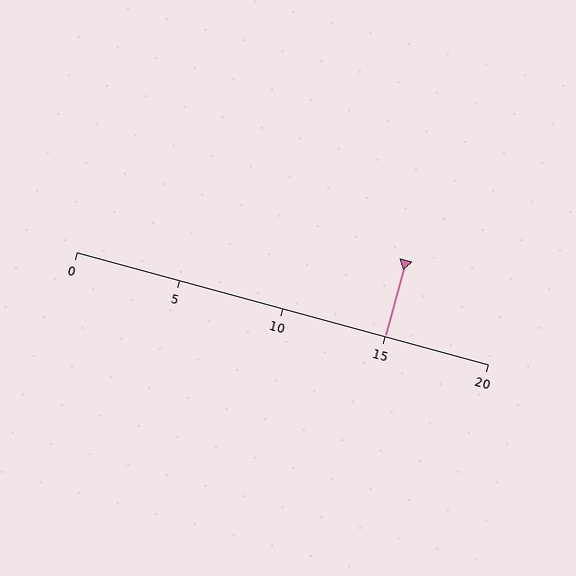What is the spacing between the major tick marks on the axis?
The major ticks are spaced 5 apart.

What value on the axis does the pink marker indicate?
The marker indicates approximately 15.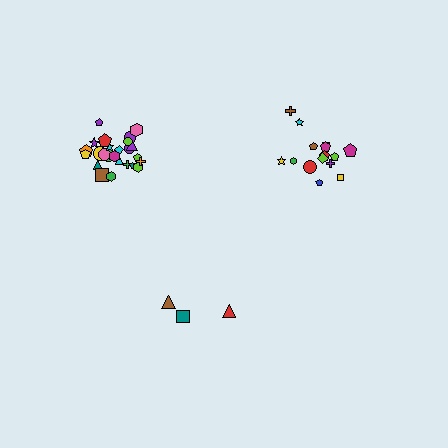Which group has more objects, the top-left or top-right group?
The top-left group.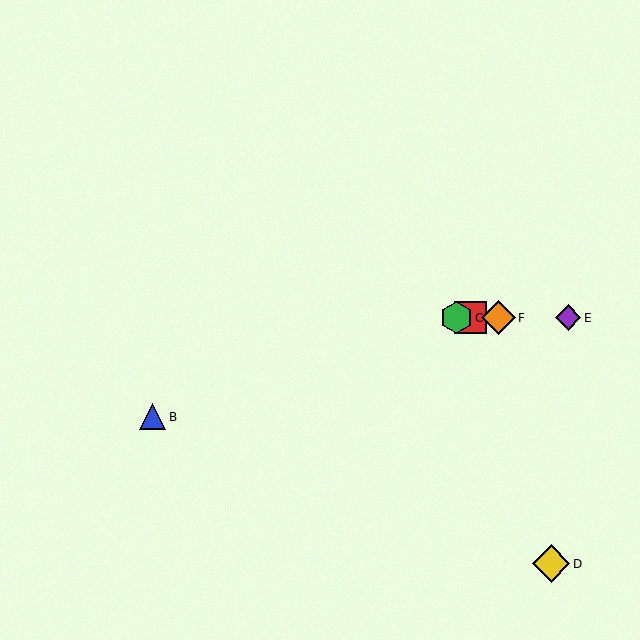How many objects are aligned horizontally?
4 objects (A, C, E, F) are aligned horizontally.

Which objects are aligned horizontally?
Objects A, C, E, F are aligned horizontally.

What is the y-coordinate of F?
Object F is at y≈318.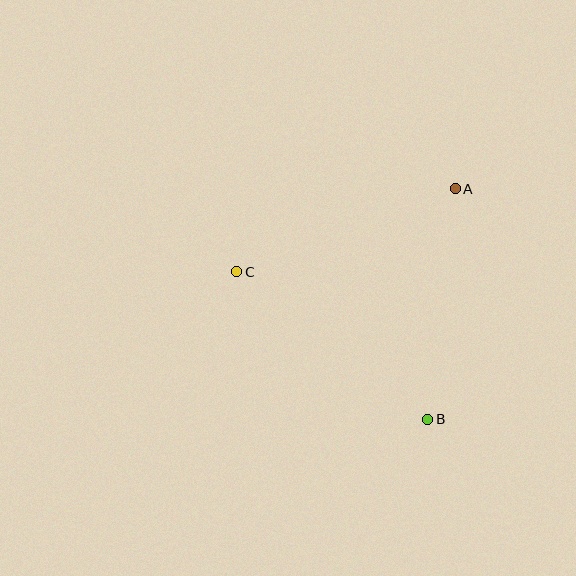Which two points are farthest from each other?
Points B and C are farthest from each other.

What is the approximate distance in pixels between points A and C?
The distance between A and C is approximately 234 pixels.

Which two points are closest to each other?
Points A and B are closest to each other.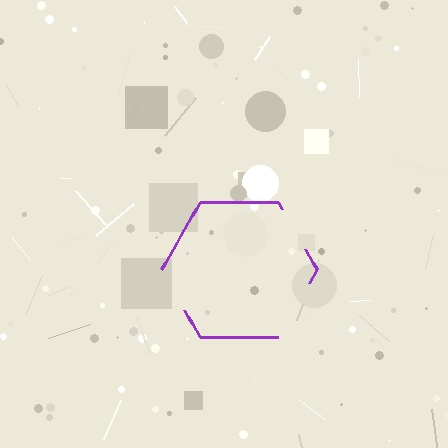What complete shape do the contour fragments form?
The contour fragments form a hexagon.